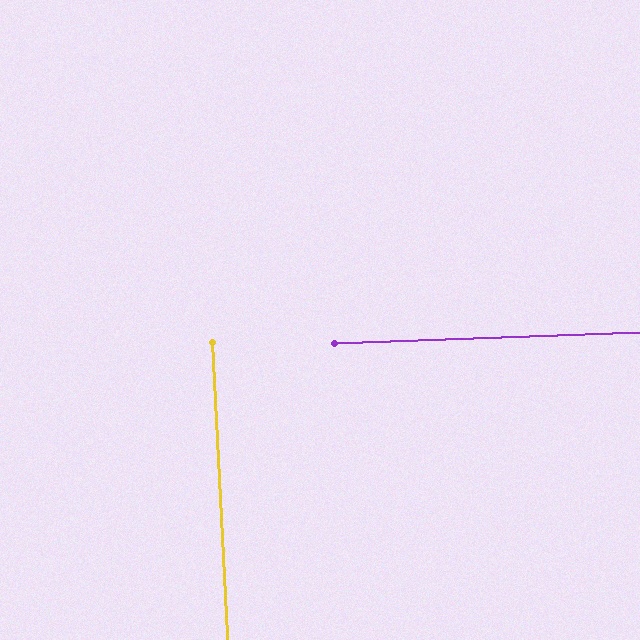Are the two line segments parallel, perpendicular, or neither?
Perpendicular — they meet at approximately 89°.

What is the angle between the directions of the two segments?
Approximately 89 degrees.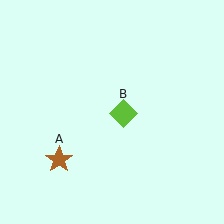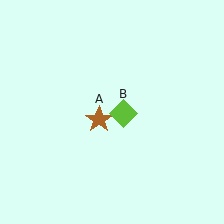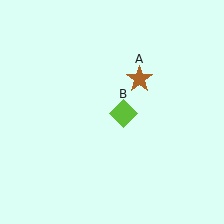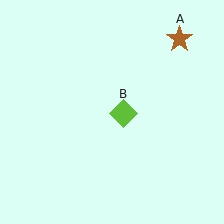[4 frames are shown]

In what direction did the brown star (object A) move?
The brown star (object A) moved up and to the right.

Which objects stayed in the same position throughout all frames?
Lime diamond (object B) remained stationary.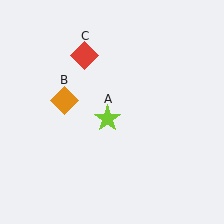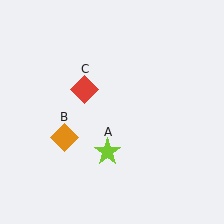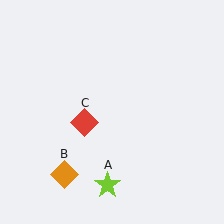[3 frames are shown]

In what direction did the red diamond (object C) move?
The red diamond (object C) moved down.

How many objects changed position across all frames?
3 objects changed position: lime star (object A), orange diamond (object B), red diamond (object C).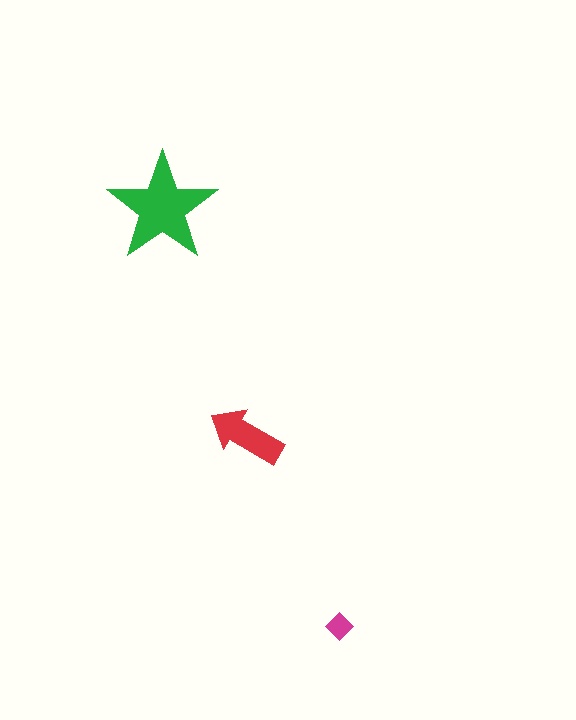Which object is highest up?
The green star is topmost.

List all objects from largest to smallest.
The green star, the red arrow, the magenta diamond.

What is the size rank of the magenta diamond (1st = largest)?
3rd.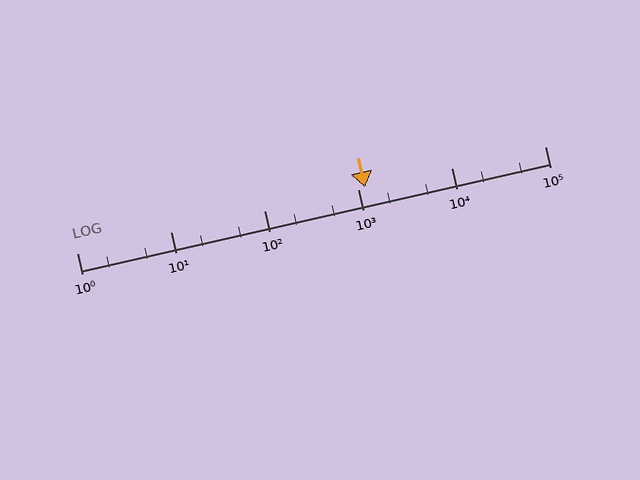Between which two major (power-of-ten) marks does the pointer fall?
The pointer is between 1000 and 10000.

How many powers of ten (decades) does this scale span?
The scale spans 5 decades, from 1 to 100000.